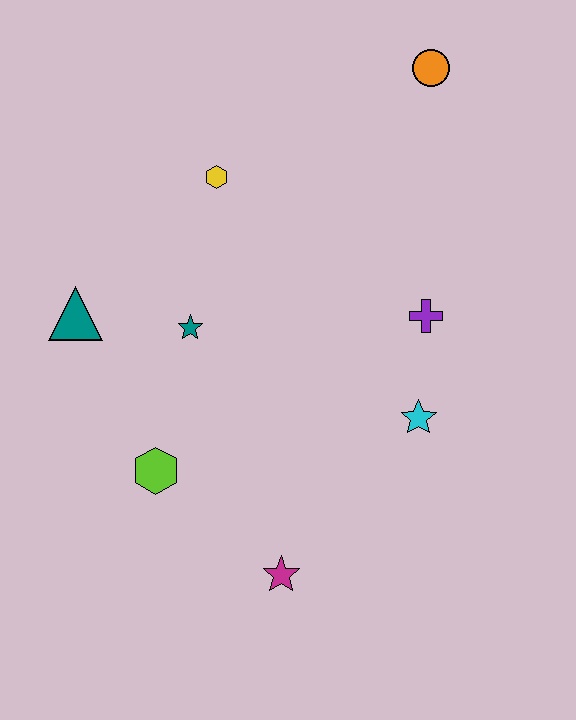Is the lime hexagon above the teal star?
No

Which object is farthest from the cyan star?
The teal triangle is farthest from the cyan star.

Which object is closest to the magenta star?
The lime hexagon is closest to the magenta star.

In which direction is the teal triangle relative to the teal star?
The teal triangle is to the left of the teal star.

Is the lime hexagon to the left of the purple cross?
Yes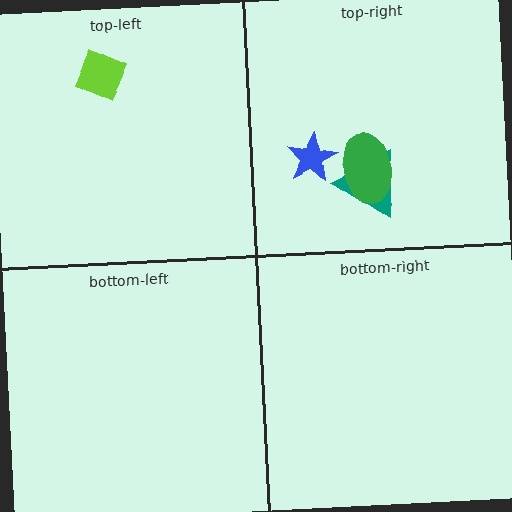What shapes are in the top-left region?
The lime diamond.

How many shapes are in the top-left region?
1.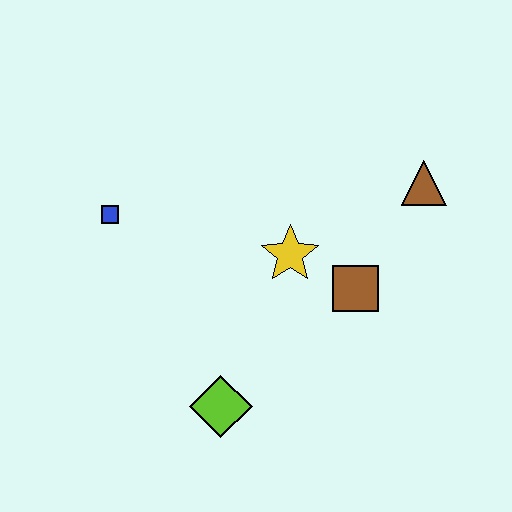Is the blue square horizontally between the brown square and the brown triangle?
No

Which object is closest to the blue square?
The yellow star is closest to the blue square.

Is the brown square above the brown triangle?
No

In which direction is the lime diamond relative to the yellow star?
The lime diamond is below the yellow star.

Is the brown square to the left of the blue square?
No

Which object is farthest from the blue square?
The brown triangle is farthest from the blue square.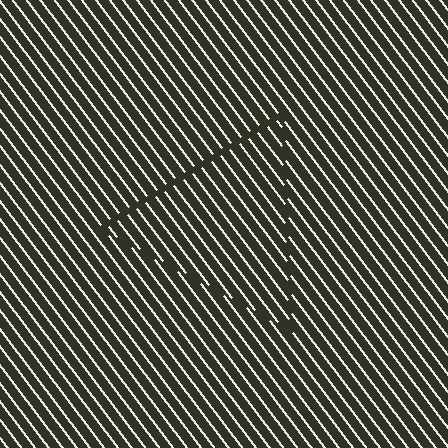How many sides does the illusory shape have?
3 sides — the line-ends trace a triangle.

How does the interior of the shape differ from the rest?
The interior of the shape contains the same grating, shifted by half a period — the contour is defined by the phase discontinuity where line-ends from the inner and outer gratings abut.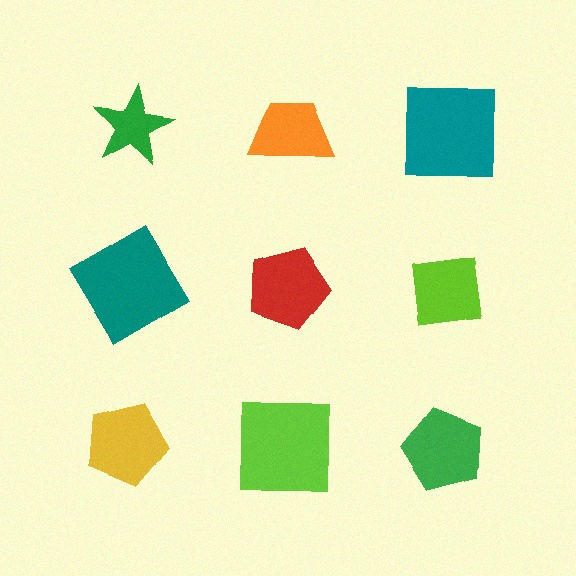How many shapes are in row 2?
3 shapes.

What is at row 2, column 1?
A teal diamond.